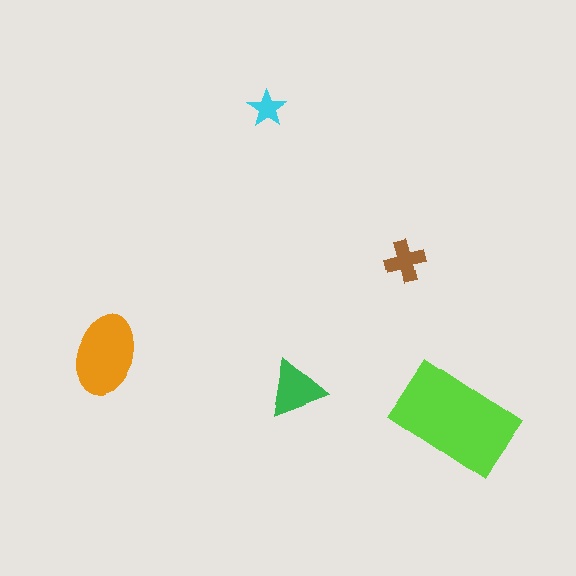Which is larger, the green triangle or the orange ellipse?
The orange ellipse.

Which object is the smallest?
The cyan star.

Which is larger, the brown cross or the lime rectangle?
The lime rectangle.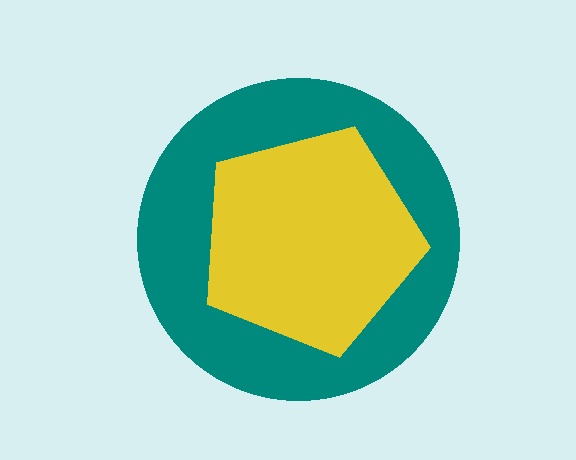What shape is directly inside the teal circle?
The yellow pentagon.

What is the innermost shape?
The yellow pentagon.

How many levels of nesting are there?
2.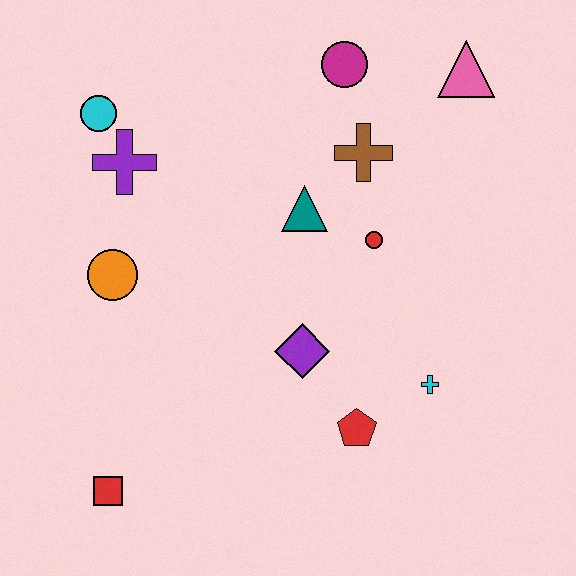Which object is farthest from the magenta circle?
The red square is farthest from the magenta circle.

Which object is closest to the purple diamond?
The red pentagon is closest to the purple diamond.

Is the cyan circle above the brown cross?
Yes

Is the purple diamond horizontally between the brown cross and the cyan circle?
Yes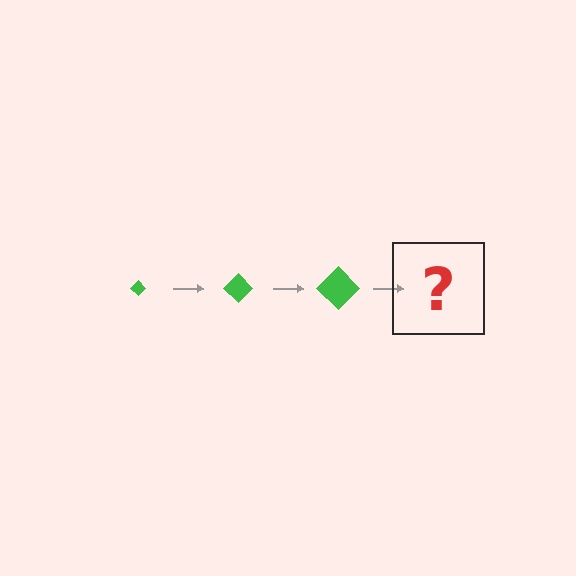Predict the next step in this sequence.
The next step is a green diamond, larger than the previous one.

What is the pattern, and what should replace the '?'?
The pattern is that the diamond gets progressively larger each step. The '?' should be a green diamond, larger than the previous one.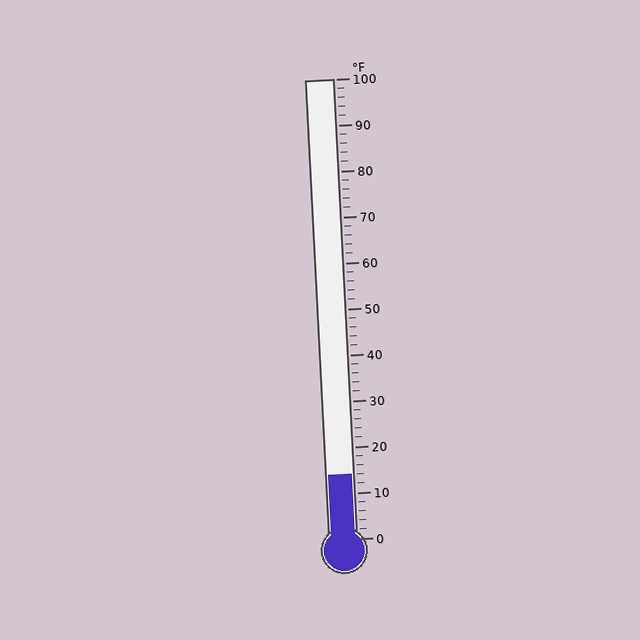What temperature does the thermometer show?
The thermometer shows approximately 14°F.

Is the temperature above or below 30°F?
The temperature is below 30°F.